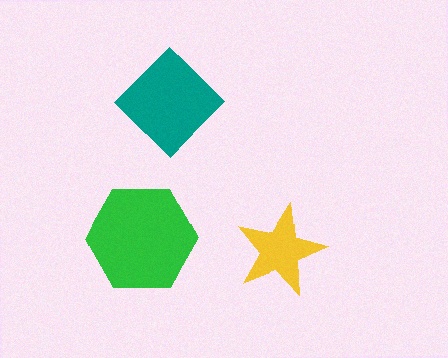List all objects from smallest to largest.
The yellow star, the teal diamond, the green hexagon.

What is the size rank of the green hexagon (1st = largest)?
1st.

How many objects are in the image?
There are 3 objects in the image.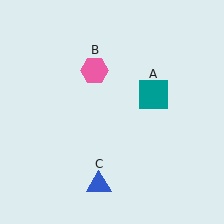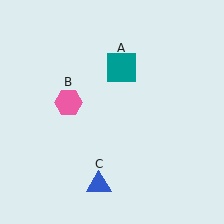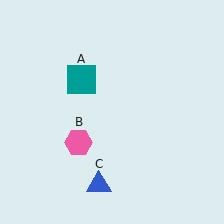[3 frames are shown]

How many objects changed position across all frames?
2 objects changed position: teal square (object A), pink hexagon (object B).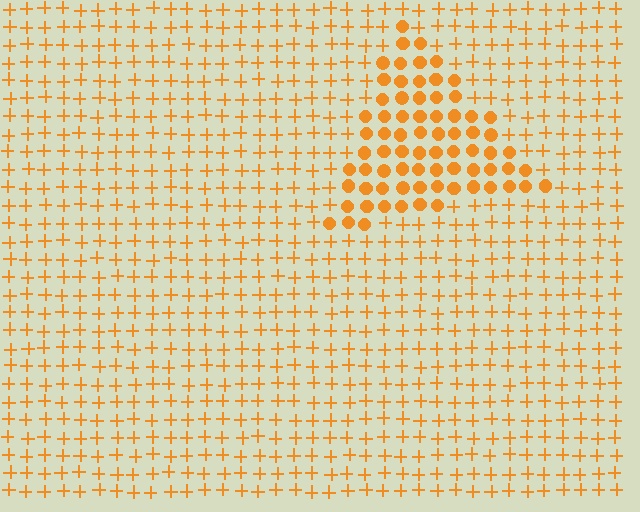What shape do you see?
I see a triangle.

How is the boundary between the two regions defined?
The boundary is defined by a change in element shape: circles inside vs. plus signs outside. All elements share the same color and spacing.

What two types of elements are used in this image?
The image uses circles inside the triangle region and plus signs outside it.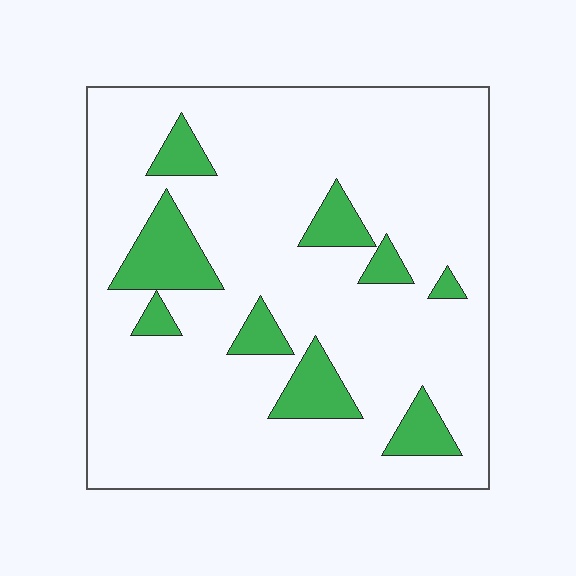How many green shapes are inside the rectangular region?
9.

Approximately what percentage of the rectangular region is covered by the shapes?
Approximately 15%.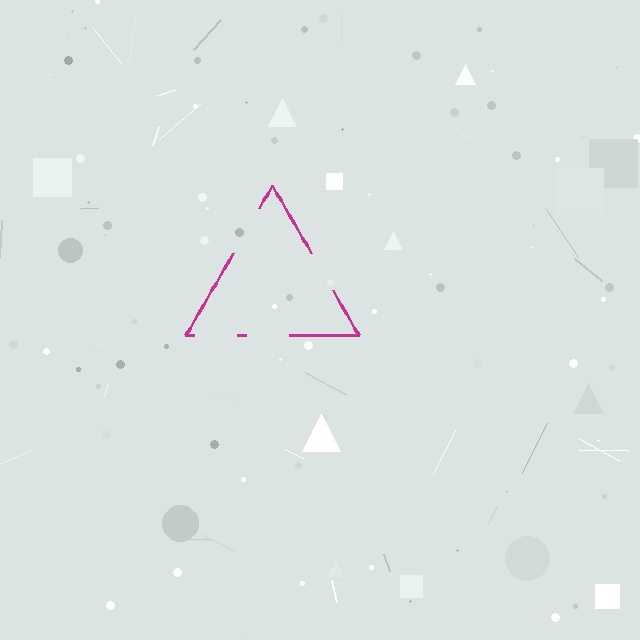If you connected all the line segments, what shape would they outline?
They would outline a triangle.